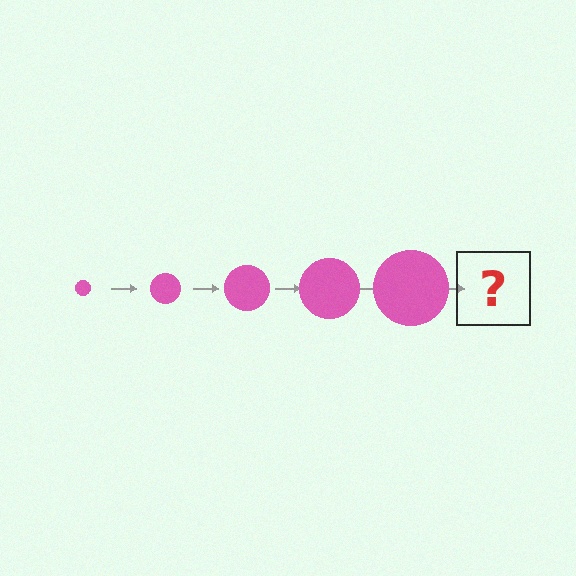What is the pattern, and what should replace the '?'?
The pattern is that the circle gets progressively larger each step. The '?' should be a pink circle, larger than the previous one.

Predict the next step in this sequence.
The next step is a pink circle, larger than the previous one.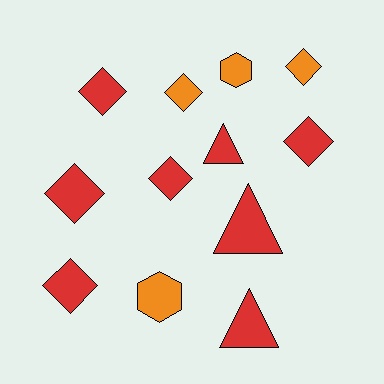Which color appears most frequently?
Red, with 8 objects.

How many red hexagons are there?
There are no red hexagons.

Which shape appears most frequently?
Diamond, with 7 objects.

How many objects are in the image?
There are 12 objects.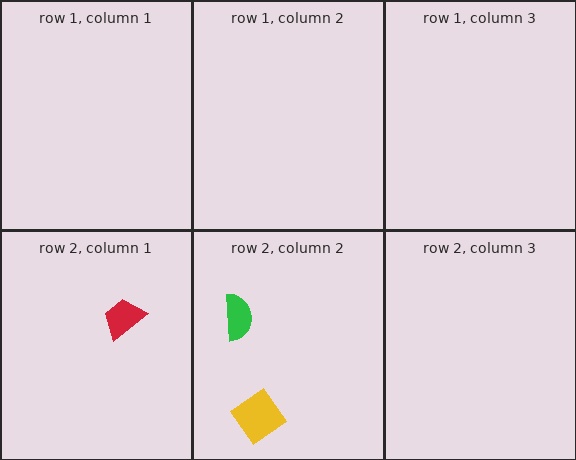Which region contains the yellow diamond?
The row 2, column 2 region.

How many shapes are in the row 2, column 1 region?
1.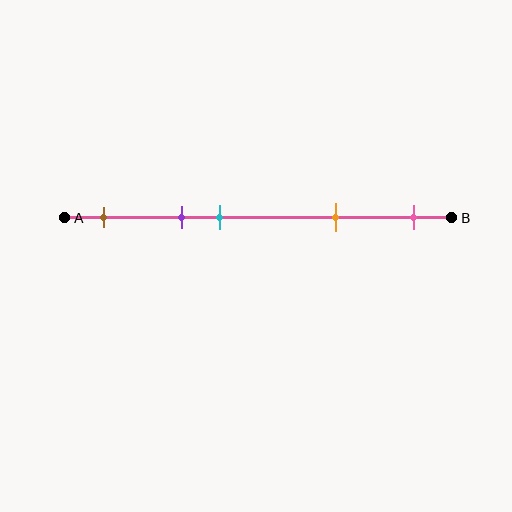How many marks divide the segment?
There are 5 marks dividing the segment.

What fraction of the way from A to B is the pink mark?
The pink mark is approximately 90% (0.9) of the way from A to B.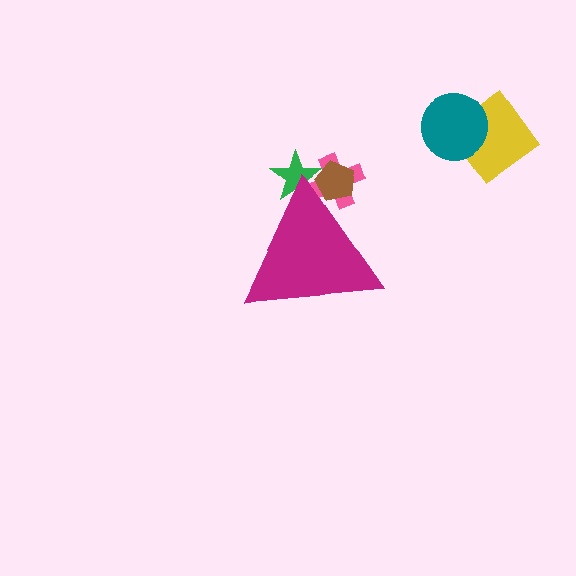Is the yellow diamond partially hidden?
No, the yellow diamond is fully visible.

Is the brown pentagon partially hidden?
Yes, the brown pentagon is partially hidden behind the magenta triangle.